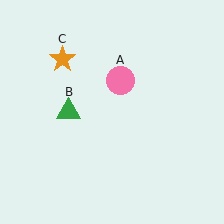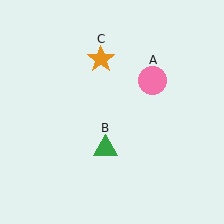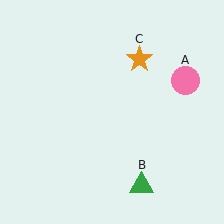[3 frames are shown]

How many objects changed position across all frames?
3 objects changed position: pink circle (object A), green triangle (object B), orange star (object C).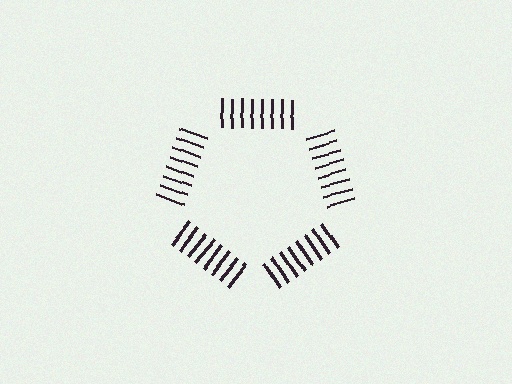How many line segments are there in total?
40 — 8 along each of the 5 edges.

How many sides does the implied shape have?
5 sides — the line-ends trace a pentagon.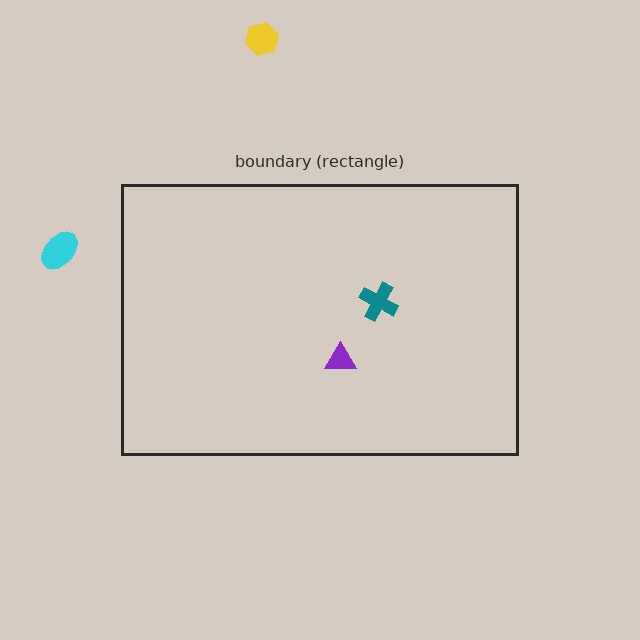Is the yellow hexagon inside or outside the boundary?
Outside.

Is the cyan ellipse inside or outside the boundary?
Outside.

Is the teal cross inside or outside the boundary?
Inside.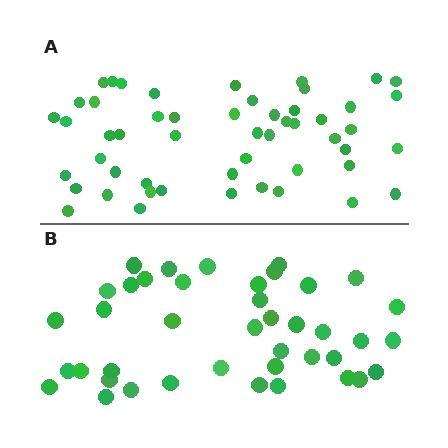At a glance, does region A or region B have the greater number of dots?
Region A (the top region) has more dots.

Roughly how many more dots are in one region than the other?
Region A has roughly 12 or so more dots than region B.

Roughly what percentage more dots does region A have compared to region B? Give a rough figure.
About 25% more.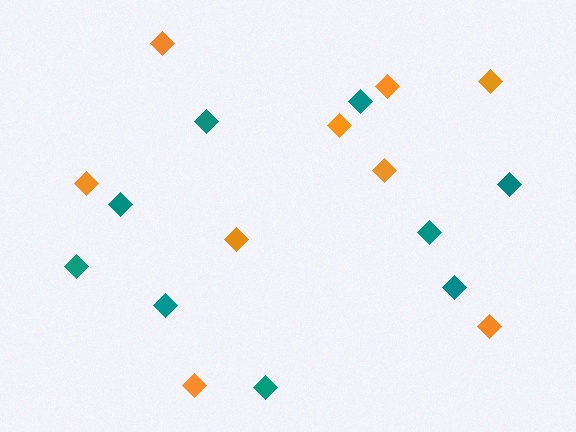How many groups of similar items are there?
There are 2 groups: one group of orange diamonds (9) and one group of teal diamonds (9).